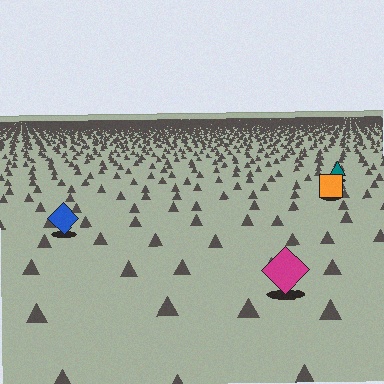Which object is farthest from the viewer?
The teal triangle is farthest from the viewer. It appears smaller and the ground texture around it is denser.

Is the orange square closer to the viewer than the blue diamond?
No. The blue diamond is closer — you can tell from the texture gradient: the ground texture is coarser near it.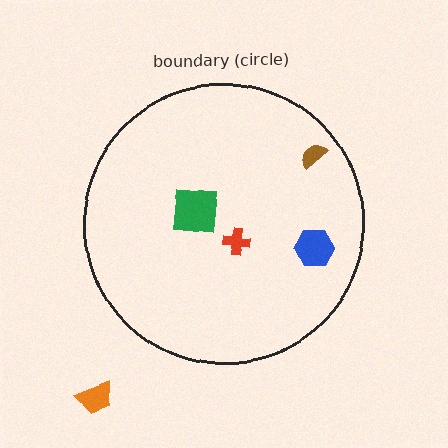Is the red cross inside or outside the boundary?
Inside.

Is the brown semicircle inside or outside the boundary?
Inside.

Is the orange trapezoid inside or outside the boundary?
Outside.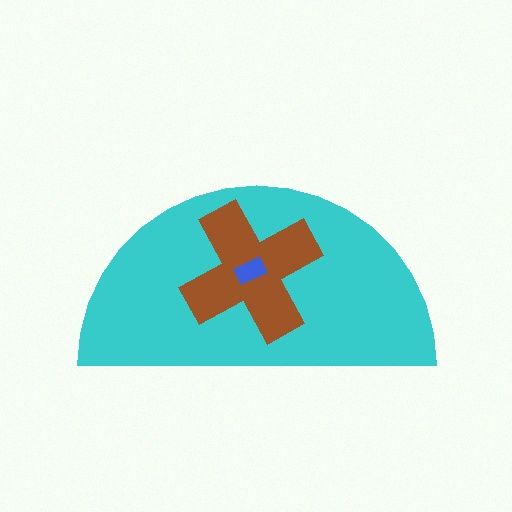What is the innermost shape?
The blue rectangle.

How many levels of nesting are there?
3.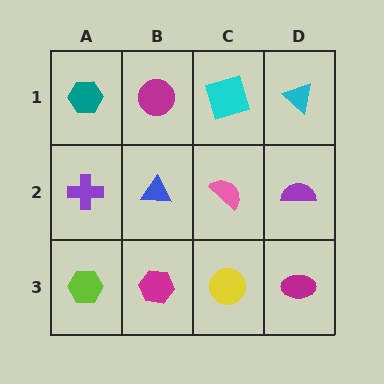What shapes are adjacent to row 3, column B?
A blue triangle (row 2, column B), a lime hexagon (row 3, column A), a yellow circle (row 3, column C).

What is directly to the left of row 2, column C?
A blue triangle.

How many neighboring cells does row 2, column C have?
4.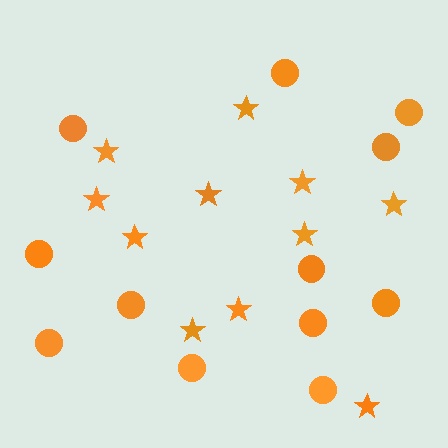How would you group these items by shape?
There are 2 groups: one group of circles (12) and one group of stars (11).